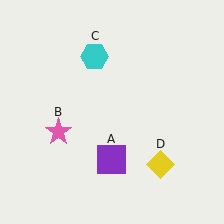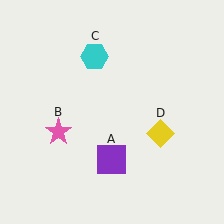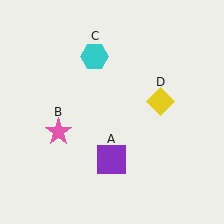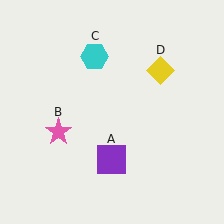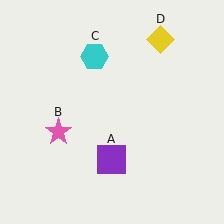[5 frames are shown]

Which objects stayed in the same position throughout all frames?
Purple square (object A) and pink star (object B) and cyan hexagon (object C) remained stationary.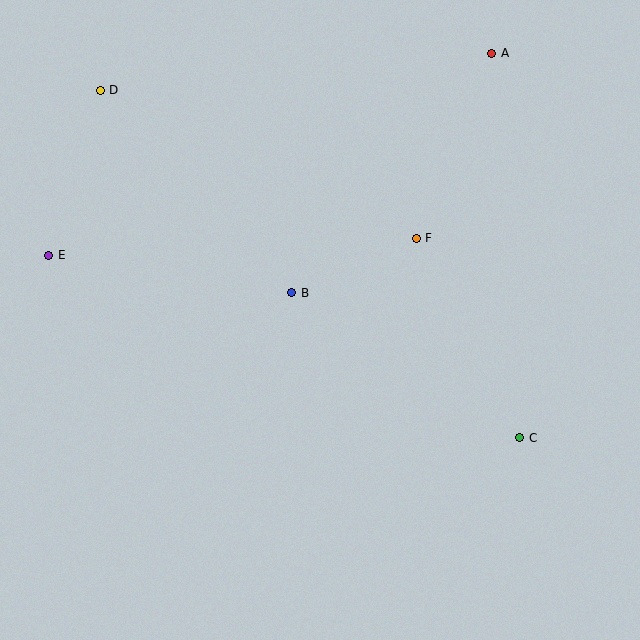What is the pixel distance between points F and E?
The distance between F and E is 368 pixels.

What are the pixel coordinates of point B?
Point B is at (292, 293).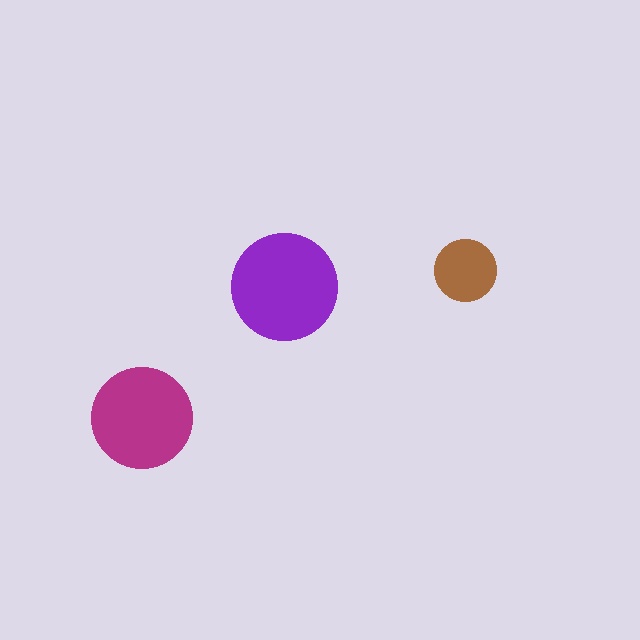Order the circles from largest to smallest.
the purple one, the magenta one, the brown one.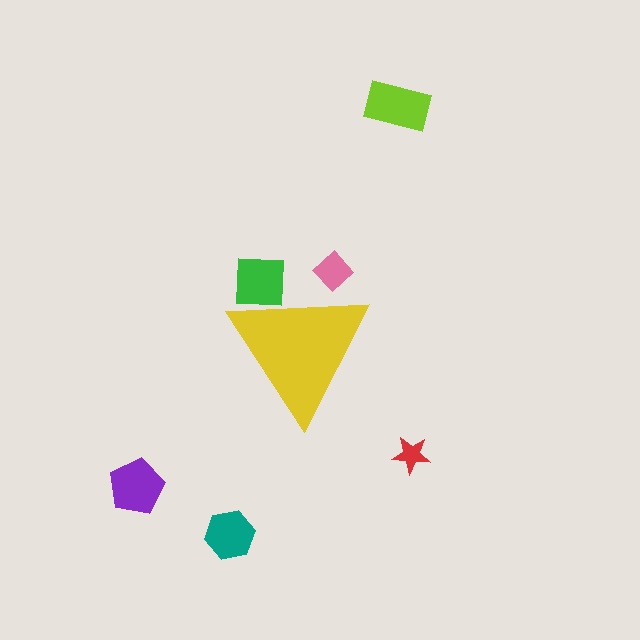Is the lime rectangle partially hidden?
No, the lime rectangle is fully visible.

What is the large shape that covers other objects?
A yellow triangle.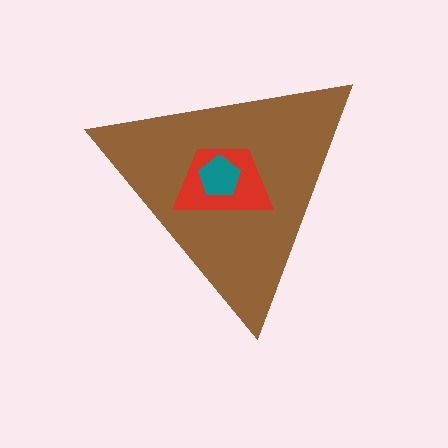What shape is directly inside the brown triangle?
The red trapezoid.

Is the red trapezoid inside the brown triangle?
Yes.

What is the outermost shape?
The brown triangle.